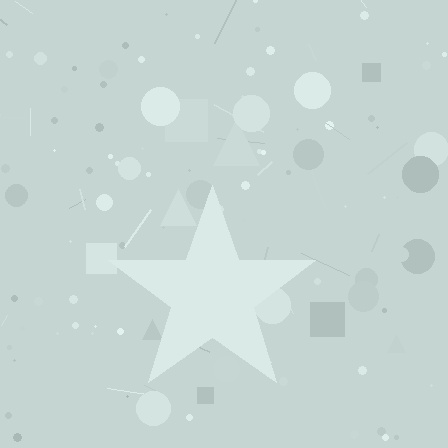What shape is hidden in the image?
A star is hidden in the image.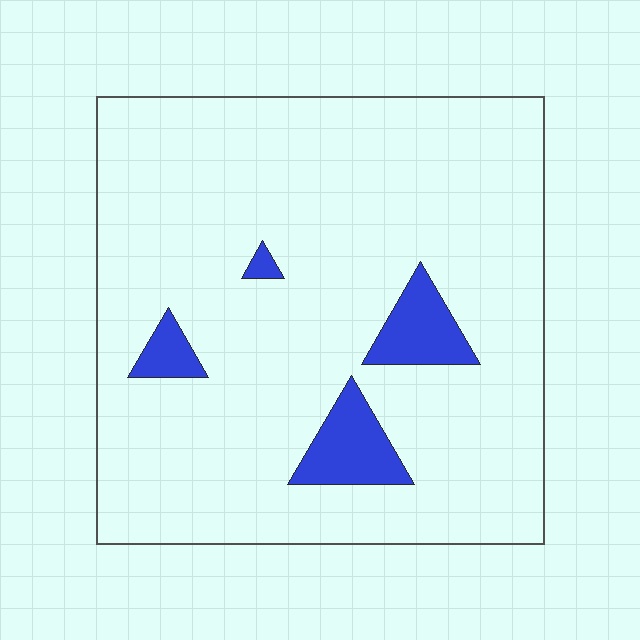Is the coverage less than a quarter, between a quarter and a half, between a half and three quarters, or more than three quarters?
Less than a quarter.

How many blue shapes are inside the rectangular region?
4.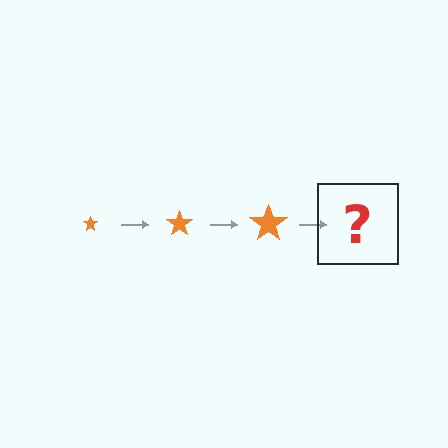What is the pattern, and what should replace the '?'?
The pattern is that the star gets progressively larger each step. The '?' should be an orange star, larger than the previous one.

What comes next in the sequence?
The next element should be an orange star, larger than the previous one.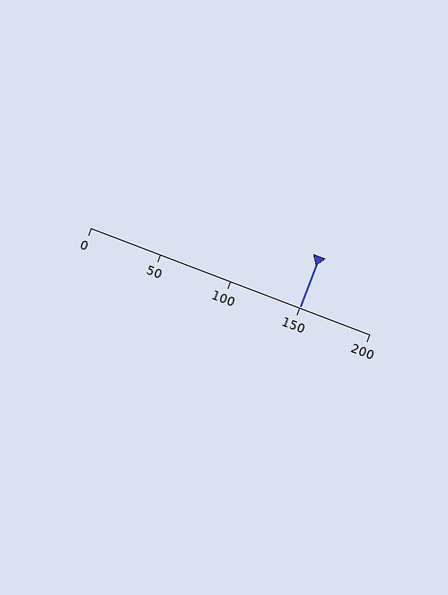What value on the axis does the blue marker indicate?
The marker indicates approximately 150.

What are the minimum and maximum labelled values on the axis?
The axis runs from 0 to 200.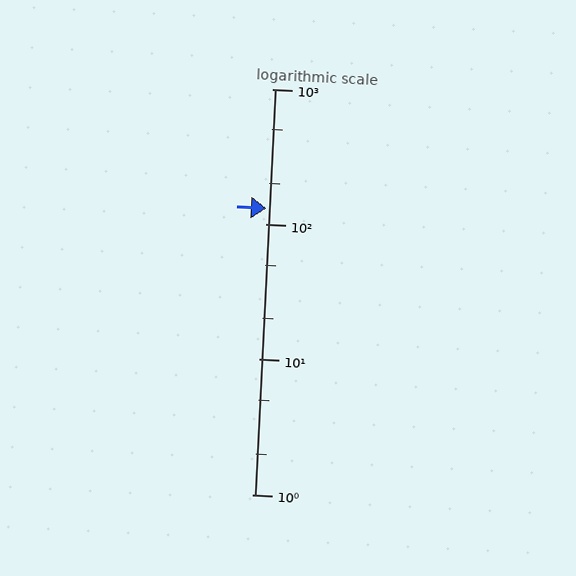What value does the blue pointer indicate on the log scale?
The pointer indicates approximately 130.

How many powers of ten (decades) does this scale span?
The scale spans 3 decades, from 1 to 1000.